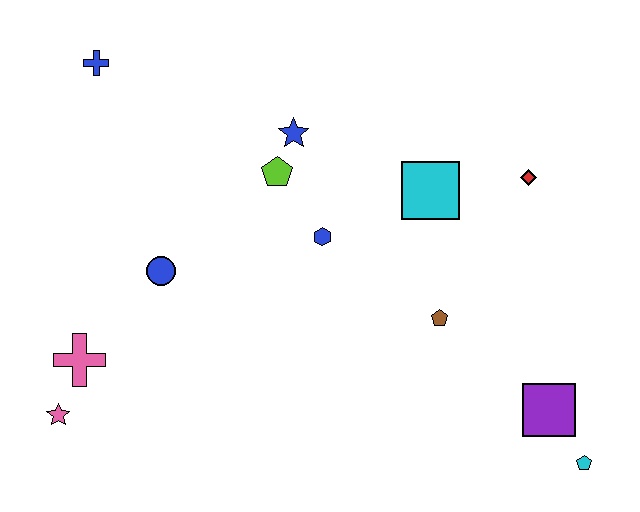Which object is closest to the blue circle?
The pink cross is closest to the blue circle.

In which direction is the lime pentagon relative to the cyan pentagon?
The lime pentagon is to the left of the cyan pentagon.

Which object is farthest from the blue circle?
The cyan pentagon is farthest from the blue circle.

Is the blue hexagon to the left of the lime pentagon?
No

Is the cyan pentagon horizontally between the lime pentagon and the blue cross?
No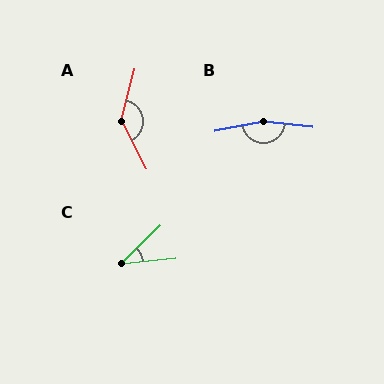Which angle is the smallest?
C, at approximately 39 degrees.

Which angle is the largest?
B, at approximately 163 degrees.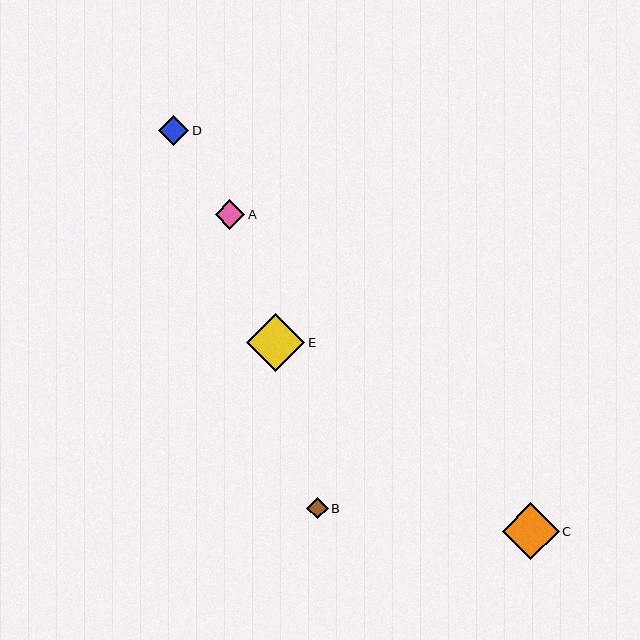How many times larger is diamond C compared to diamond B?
Diamond C is approximately 2.7 times the size of diamond B.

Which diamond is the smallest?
Diamond B is the smallest with a size of approximately 21 pixels.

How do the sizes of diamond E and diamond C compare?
Diamond E and diamond C are approximately the same size.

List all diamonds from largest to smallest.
From largest to smallest: E, C, D, A, B.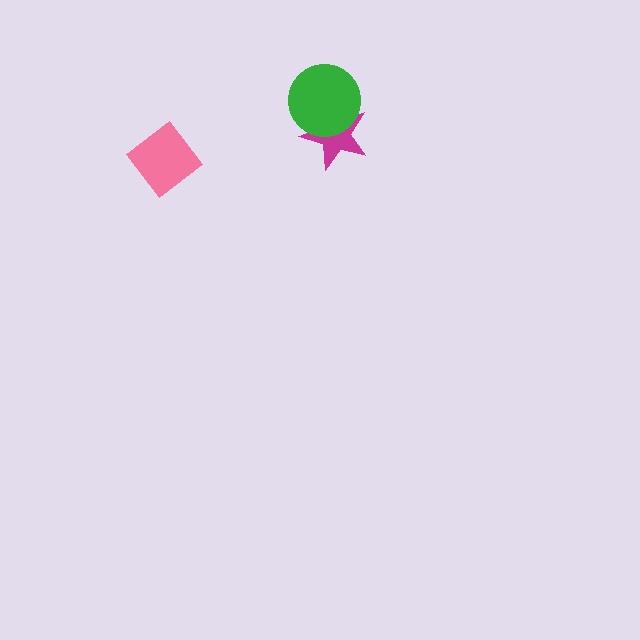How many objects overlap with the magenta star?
1 object overlaps with the magenta star.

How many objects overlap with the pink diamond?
0 objects overlap with the pink diamond.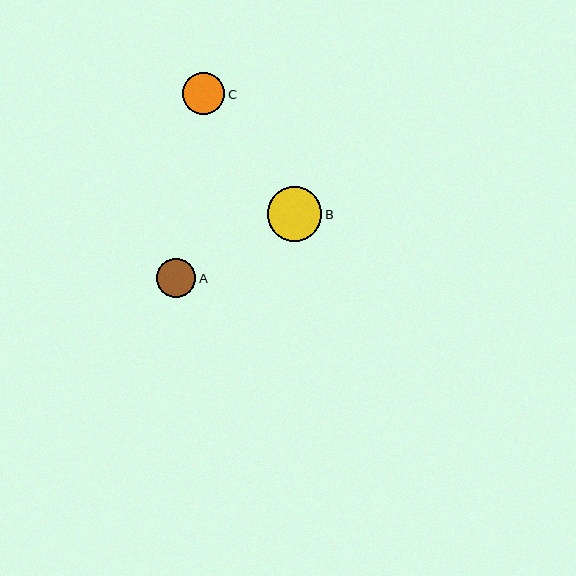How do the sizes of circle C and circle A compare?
Circle C and circle A are approximately the same size.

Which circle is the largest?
Circle B is the largest with a size of approximately 54 pixels.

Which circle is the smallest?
Circle A is the smallest with a size of approximately 39 pixels.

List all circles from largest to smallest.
From largest to smallest: B, C, A.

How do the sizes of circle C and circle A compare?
Circle C and circle A are approximately the same size.